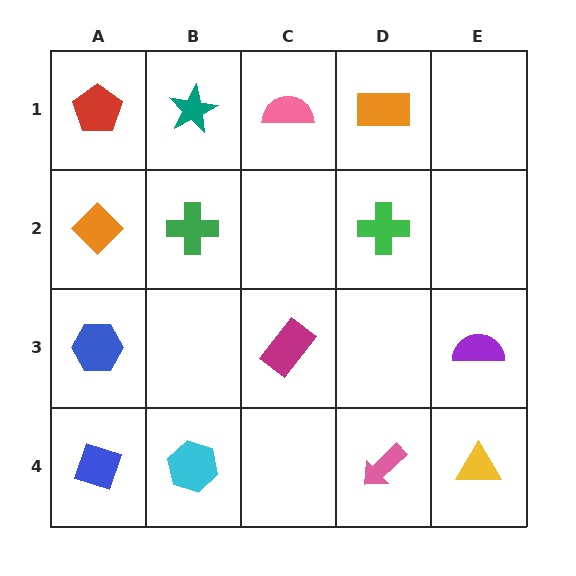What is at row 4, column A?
A blue diamond.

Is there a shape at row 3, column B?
No, that cell is empty.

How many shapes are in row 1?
4 shapes.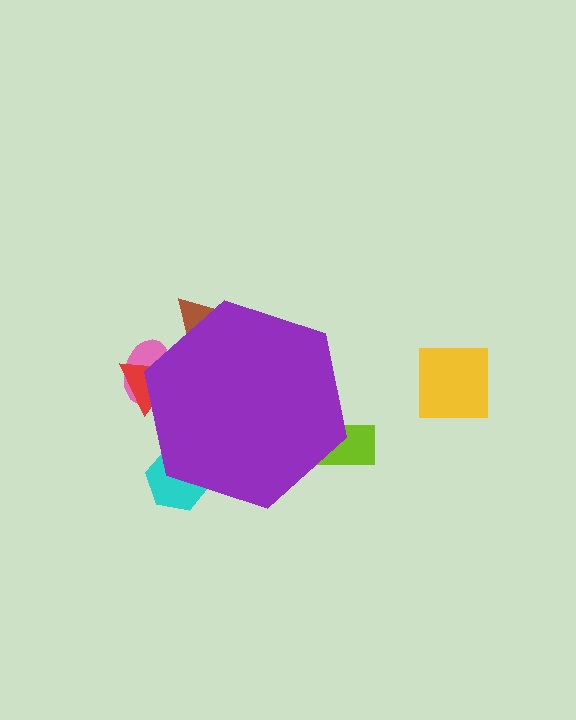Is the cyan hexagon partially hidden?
Yes, the cyan hexagon is partially hidden behind the purple hexagon.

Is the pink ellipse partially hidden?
Yes, the pink ellipse is partially hidden behind the purple hexagon.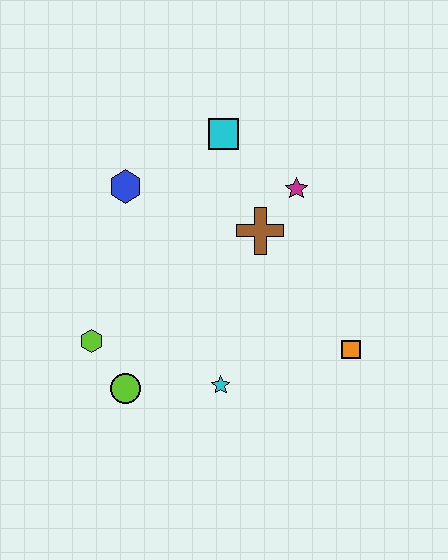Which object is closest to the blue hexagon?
The cyan square is closest to the blue hexagon.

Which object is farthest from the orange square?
The blue hexagon is farthest from the orange square.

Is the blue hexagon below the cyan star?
No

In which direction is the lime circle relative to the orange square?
The lime circle is to the left of the orange square.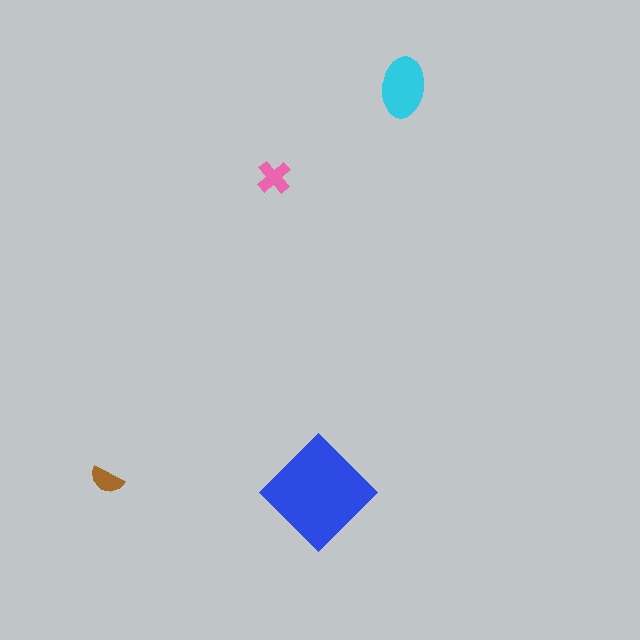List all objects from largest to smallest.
The blue diamond, the cyan ellipse, the pink cross, the brown semicircle.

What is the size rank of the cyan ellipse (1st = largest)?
2nd.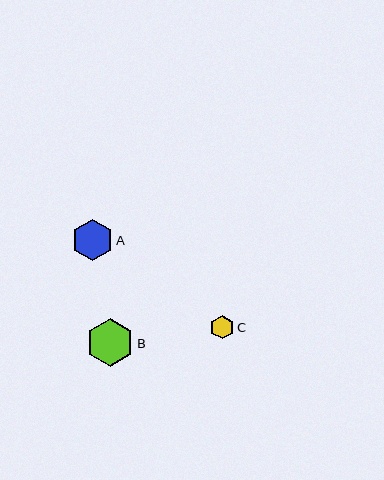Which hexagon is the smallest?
Hexagon C is the smallest with a size of approximately 23 pixels.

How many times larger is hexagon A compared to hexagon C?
Hexagon A is approximately 1.8 times the size of hexagon C.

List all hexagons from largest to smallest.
From largest to smallest: B, A, C.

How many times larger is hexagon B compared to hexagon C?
Hexagon B is approximately 2.0 times the size of hexagon C.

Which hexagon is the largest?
Hexagon B is the largest with a size of approximately 48 pixels.